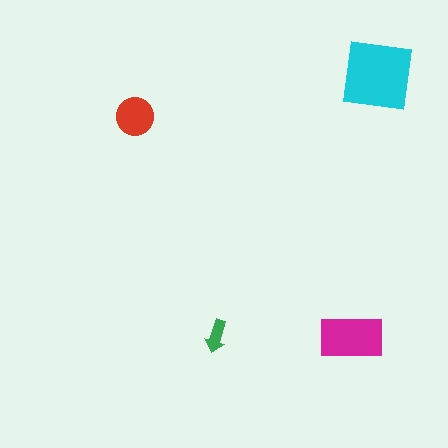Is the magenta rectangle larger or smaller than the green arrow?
Larger.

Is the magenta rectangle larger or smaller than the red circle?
Larger.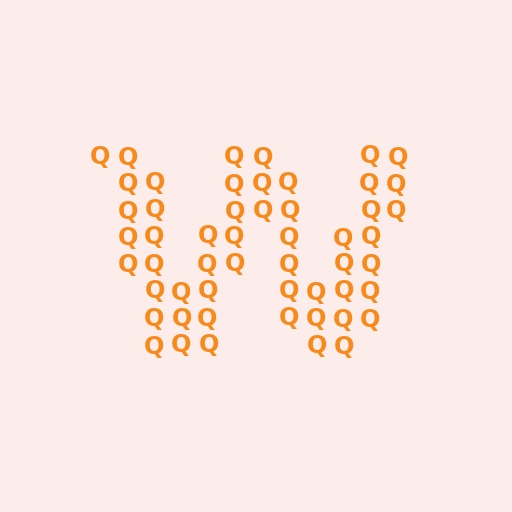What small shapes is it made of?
It is made of small letter Q's.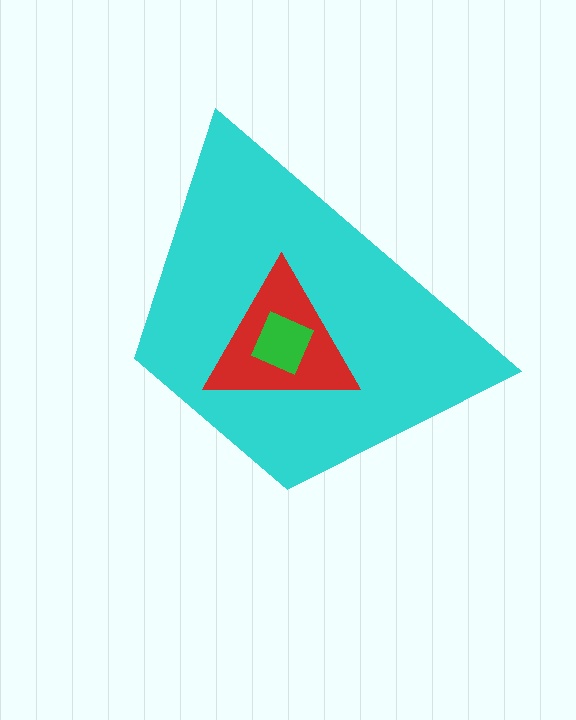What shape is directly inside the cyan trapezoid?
The red triangle.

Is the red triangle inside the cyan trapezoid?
Yes.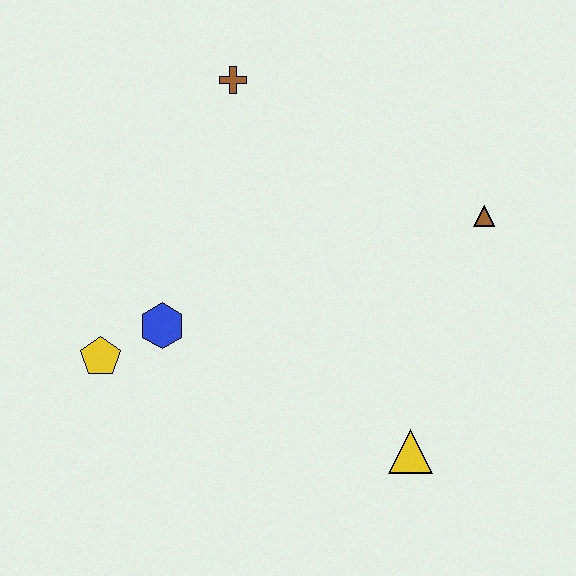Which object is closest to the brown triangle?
The yellow triangle is closest to the brown triangle.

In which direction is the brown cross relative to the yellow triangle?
The brown cross is above the yellow triangle.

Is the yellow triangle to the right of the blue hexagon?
Yes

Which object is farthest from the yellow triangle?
The brown cross is farthest from the yellow triangle.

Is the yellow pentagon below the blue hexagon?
Yes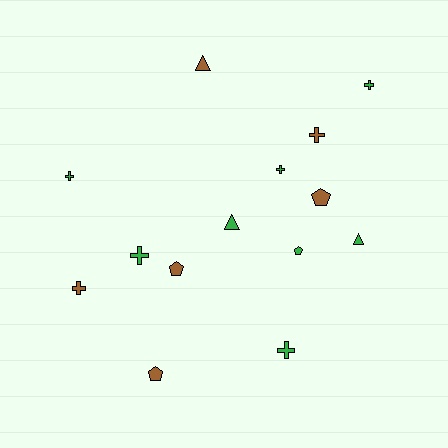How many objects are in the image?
There are 14 objects.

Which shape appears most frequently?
Cross, with 7 objects.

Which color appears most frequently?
Green, with 8 objects.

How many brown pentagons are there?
There are 3 brown pentagons.